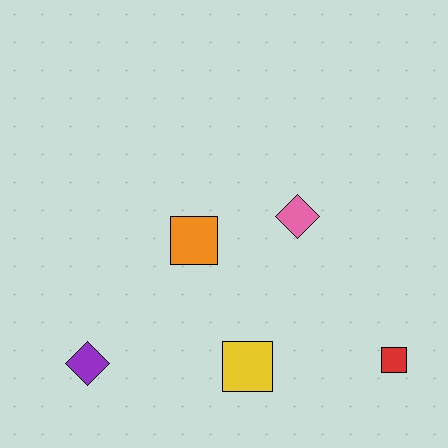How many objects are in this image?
There are 5 objects.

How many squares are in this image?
There are 3 squares.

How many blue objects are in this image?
There are no blue objects.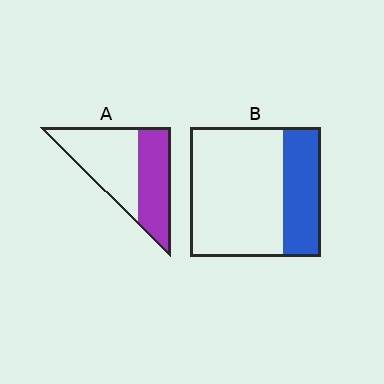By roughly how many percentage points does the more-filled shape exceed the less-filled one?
By roughly 15 percentage points (A over B).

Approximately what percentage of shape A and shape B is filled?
A is approximately 45% and B is approximately 30%.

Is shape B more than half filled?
No.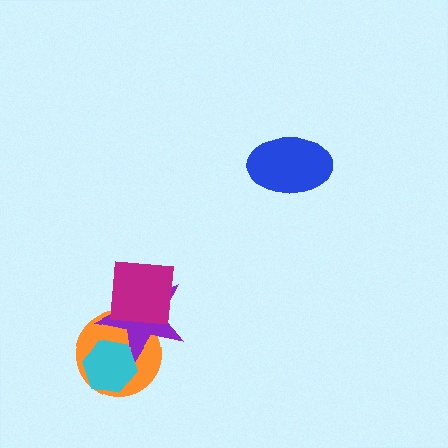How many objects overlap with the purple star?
3 objects overlap with the purple star.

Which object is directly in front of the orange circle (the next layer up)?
The purple star is directly in front of the orange circle.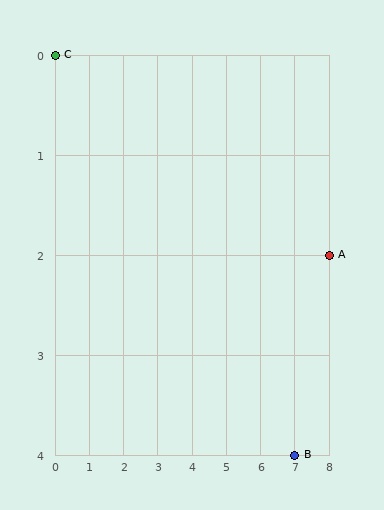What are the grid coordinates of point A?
Point A is at grid coordinates (8, 2).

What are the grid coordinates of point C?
Point C is at grid coordinates (0, 0).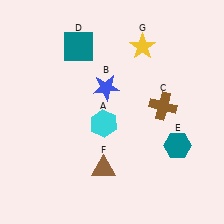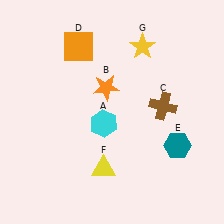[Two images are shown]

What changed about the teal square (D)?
In Image 1, D is teal. In Image 2, it changed to orange.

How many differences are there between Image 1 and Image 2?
There are 3 differences between the two images.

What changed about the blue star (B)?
In Image 1, B is blue. In Image 2, it changed to orange.